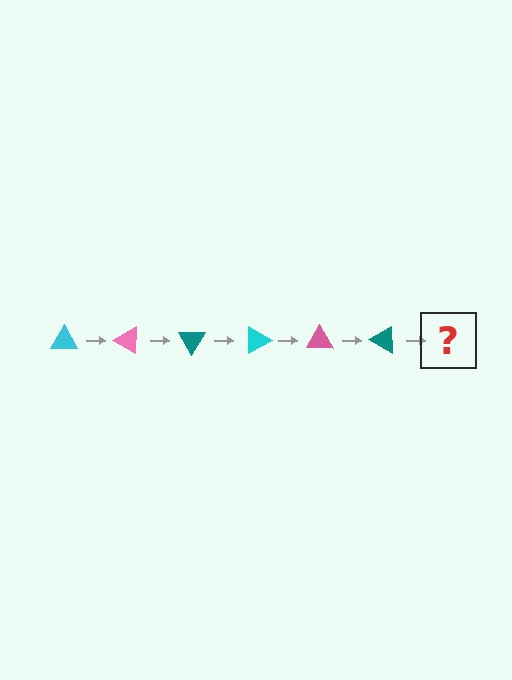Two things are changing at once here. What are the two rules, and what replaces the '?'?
The two rules are that it rotates 30 degrees each step and the color cycles through cyan, pink, and teal. The '?' should be a cyan triangle, rotated 180 degrees from the start.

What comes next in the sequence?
The next element should be a cyan triangle, rotated 180 degrees from the start.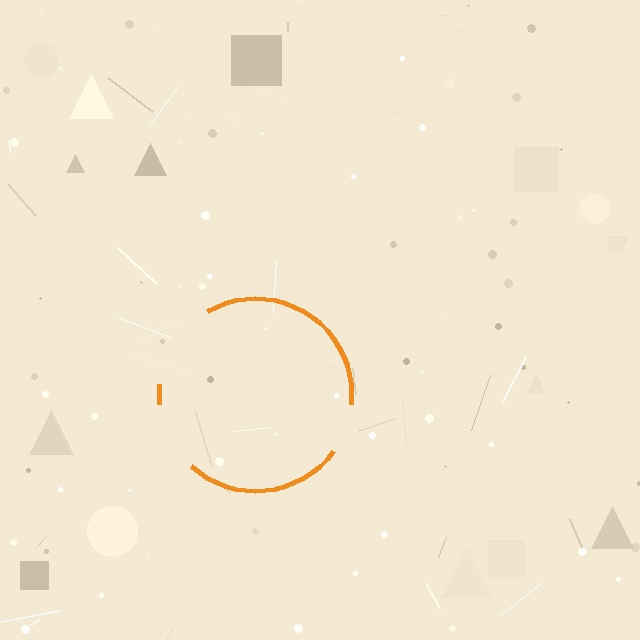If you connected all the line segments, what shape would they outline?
They would outline a circle.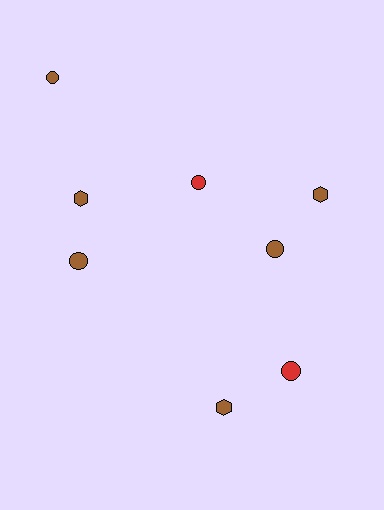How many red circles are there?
There are 2 red circles.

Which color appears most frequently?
Brown, with 6 objects.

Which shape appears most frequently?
Circle, with 5 objects.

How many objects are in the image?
There are 8 objects.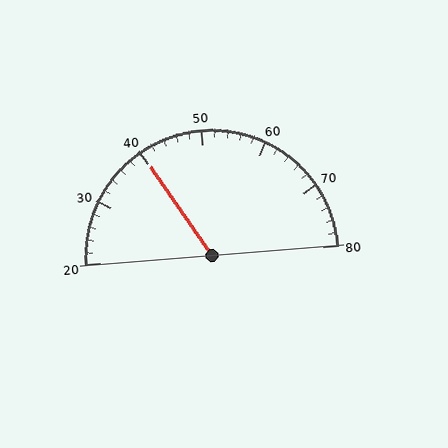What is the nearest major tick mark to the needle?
The nearest major tick mark is 40.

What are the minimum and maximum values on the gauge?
The gauge ranges from 20 to 80.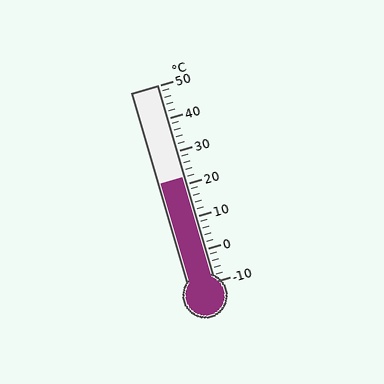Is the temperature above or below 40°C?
The temperature is below 40°C.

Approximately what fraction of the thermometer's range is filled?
The thermometer is filled to approximately 55% of its range.